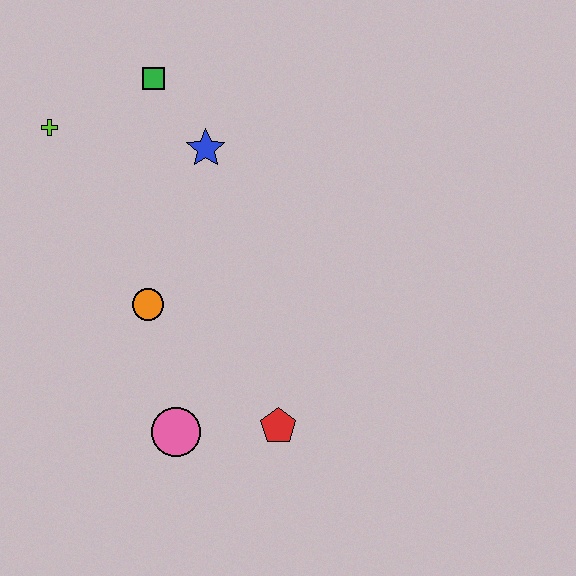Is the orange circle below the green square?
Yes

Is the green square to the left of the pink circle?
Yes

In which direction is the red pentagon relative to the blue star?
The red pentagon is below the blue star.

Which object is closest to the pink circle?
The red pentagon is closest to the pink circle.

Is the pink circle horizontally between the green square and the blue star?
Yes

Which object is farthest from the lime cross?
The red pentagon is farthest from the lime cross.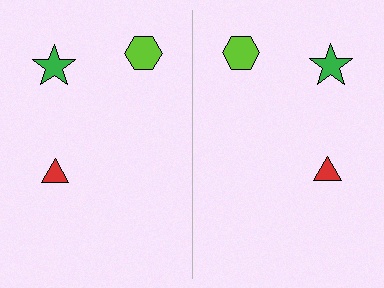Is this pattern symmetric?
Yes, this pattern has bilateral (reflection) symmetry.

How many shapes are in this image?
There are 6 shapes in this image.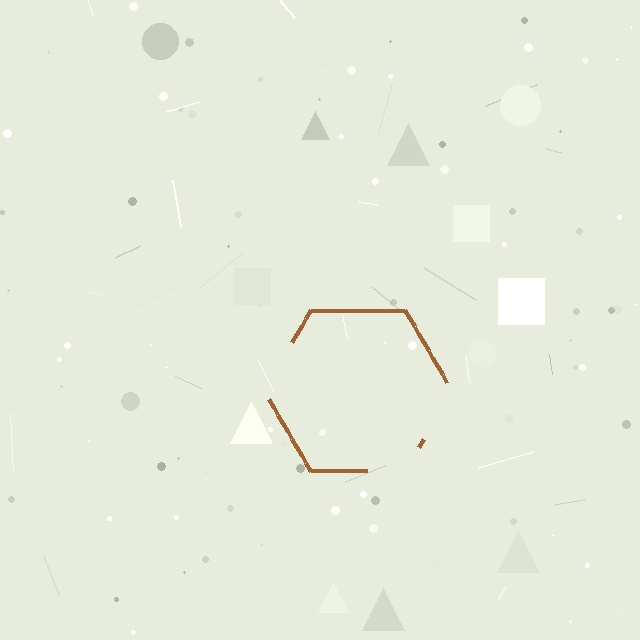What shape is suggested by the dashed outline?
The dashed outline suggests a hexagon.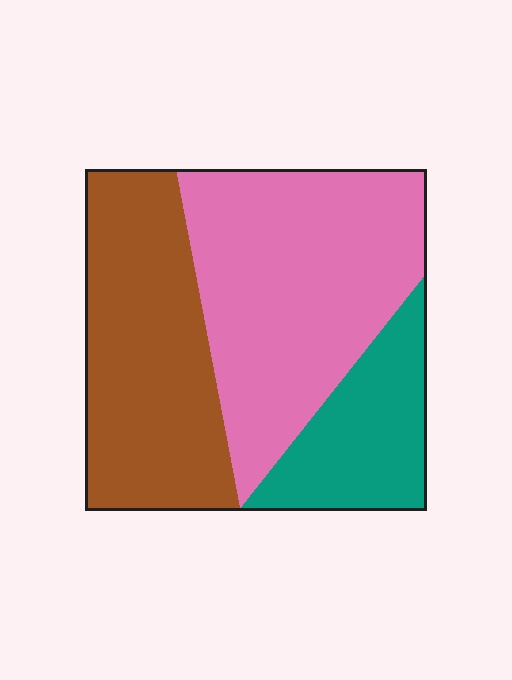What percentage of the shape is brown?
Brown takes up about three eighths (3/8) of the shape.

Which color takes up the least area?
Teal, at roughly 20%.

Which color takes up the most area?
Pink, at roughly 45%.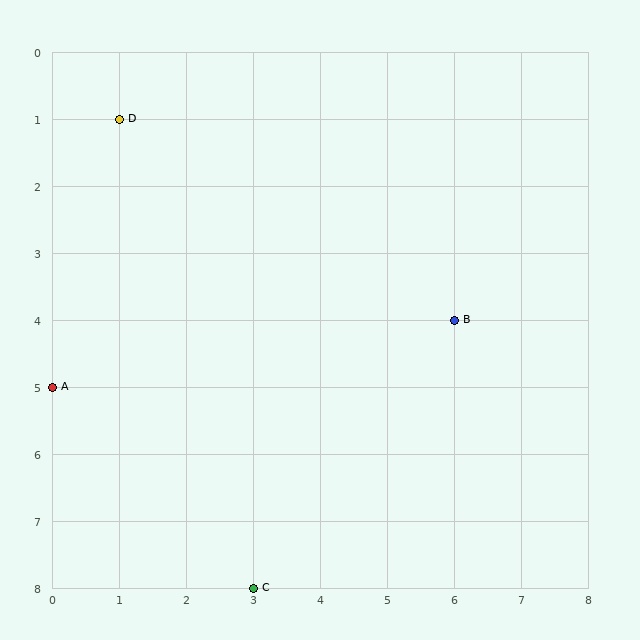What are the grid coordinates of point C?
Point C is at grid coordinates (3, 8).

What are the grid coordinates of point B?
Point B is at grid coordinates (6, 4).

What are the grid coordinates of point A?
Point A is at grid coordinates (0, 5).